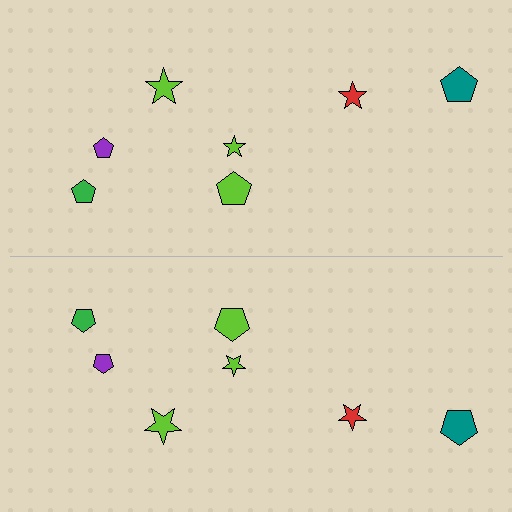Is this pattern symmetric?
Yes, this pattern has bilateral (reflection) symmetry.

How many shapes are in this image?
There are 14 shapes in this image.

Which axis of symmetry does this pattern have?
The pattern has a horizontal axis of symmetry running through the center of the image.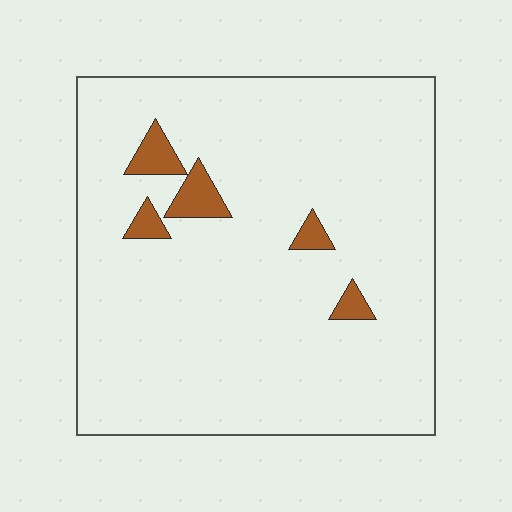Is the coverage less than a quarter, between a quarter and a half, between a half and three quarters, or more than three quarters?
Less than a quarter.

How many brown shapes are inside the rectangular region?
5.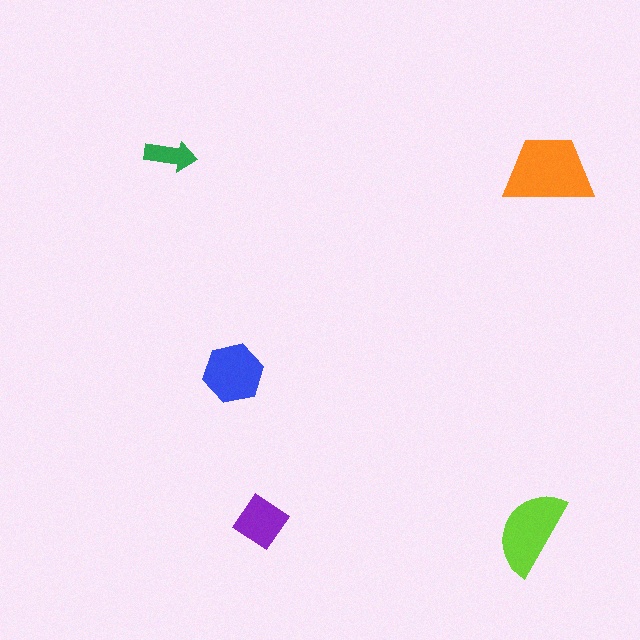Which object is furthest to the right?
The orange trapezoid is rightmost.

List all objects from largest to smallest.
The orange trapezoid, the lime semicircle, the blue hexagon, the purple diamond, the green arrow.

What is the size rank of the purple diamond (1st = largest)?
4th.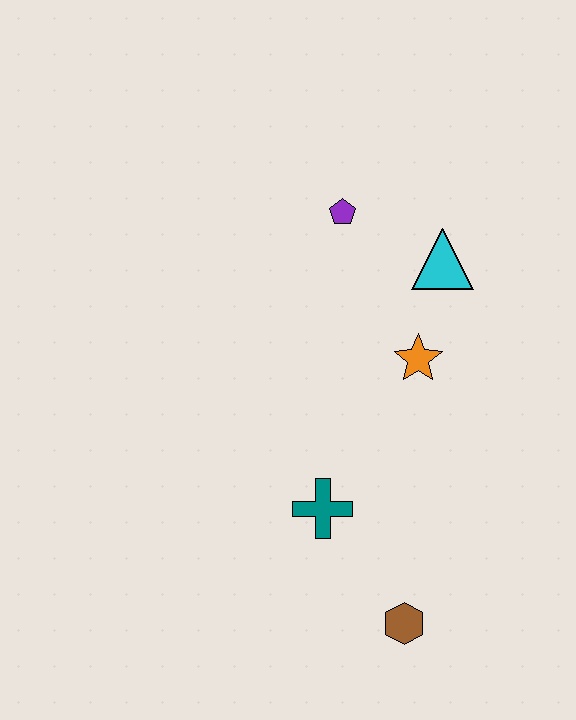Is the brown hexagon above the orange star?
No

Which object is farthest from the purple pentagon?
The brown hexagon is farthest from the purple pentagon.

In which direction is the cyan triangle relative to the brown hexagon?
The cyan triangle is above the brown hexagon.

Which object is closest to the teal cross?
The brown hexagon is closest to the teal cross.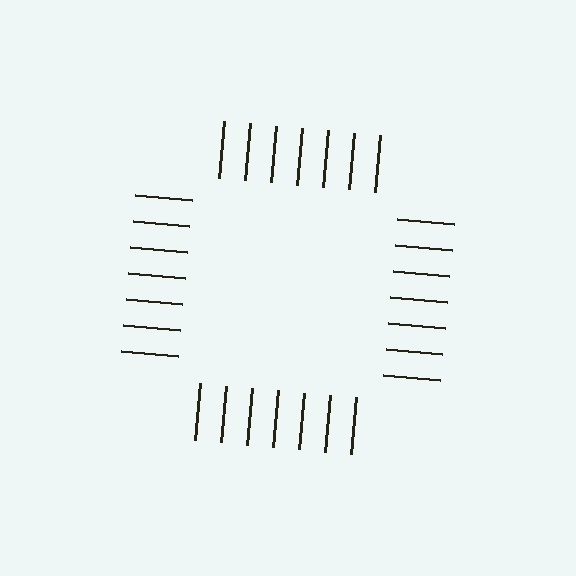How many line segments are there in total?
28 — 7 along each of the 4 edges.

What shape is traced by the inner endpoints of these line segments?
An illusory square — the line segments terminate on its edges but no continuous stroke is drawn.